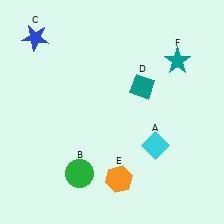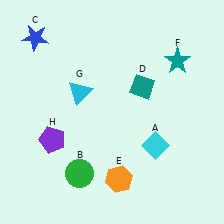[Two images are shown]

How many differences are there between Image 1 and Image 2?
There are 2 differences between the two images.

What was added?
A cyan triangle (G), a purple pentagon (H) were added in Image 2.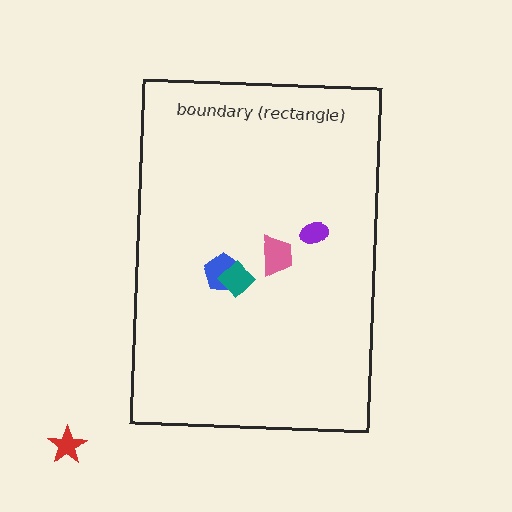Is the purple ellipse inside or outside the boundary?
Inside.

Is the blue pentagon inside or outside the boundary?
Inside.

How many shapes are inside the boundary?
4 inside, 1 outside.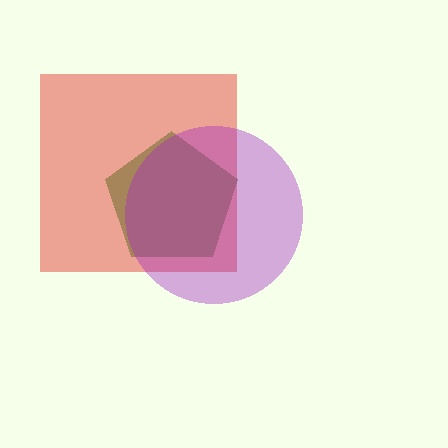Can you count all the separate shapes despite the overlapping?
Yes, there are 3 separate shapes.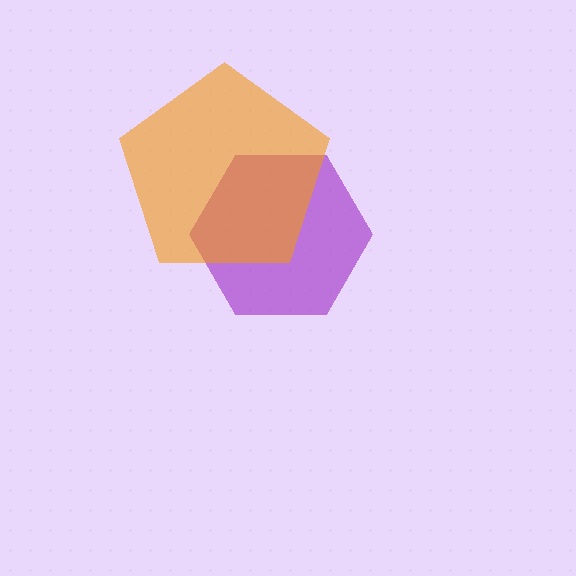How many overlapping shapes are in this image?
There are 2 overlapping shapes in the image.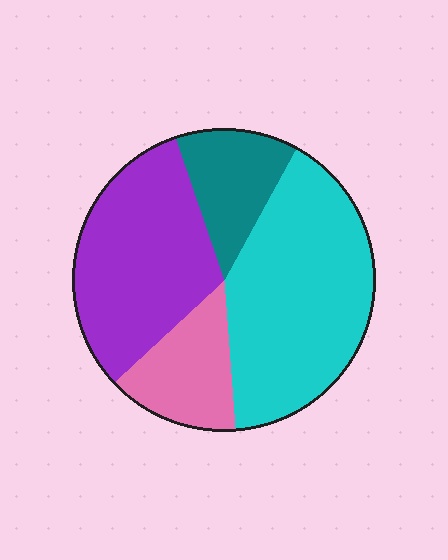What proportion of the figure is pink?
Pink covers roughly 15% of the figure.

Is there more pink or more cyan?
Cyan.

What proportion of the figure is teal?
Teal takes up about one eighth (1/8) of the figure.